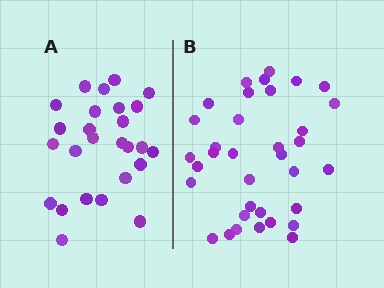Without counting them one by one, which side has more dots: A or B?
Region B (the right region) has more dots.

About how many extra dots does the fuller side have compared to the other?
Region B has roughly 8 or so more dots than region A.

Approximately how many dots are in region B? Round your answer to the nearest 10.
About 40 dots. (The exact count is 35, which rounds to 40.)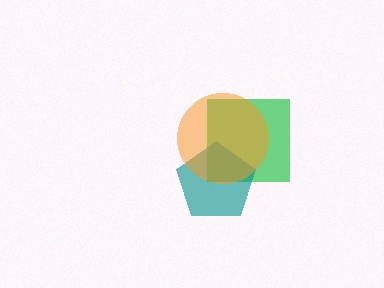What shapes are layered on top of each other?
The layered shapes are: a green square, a teal pentagon, an orange circle.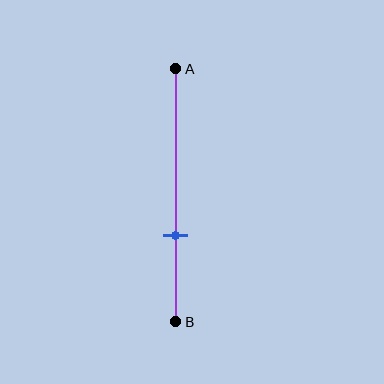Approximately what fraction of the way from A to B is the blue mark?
The blue mark is approximately 65% of the way from A to B.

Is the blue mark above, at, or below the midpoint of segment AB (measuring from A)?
The blue mark is below the midpoint of segment AB.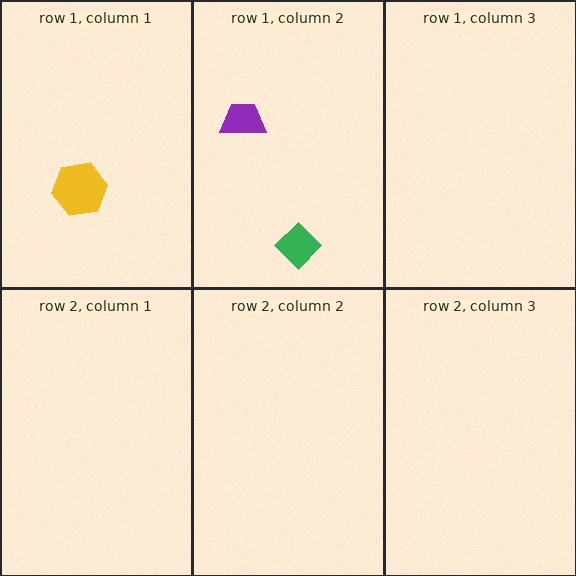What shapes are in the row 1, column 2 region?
The purple trapezoid, the green diamond.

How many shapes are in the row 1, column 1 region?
1.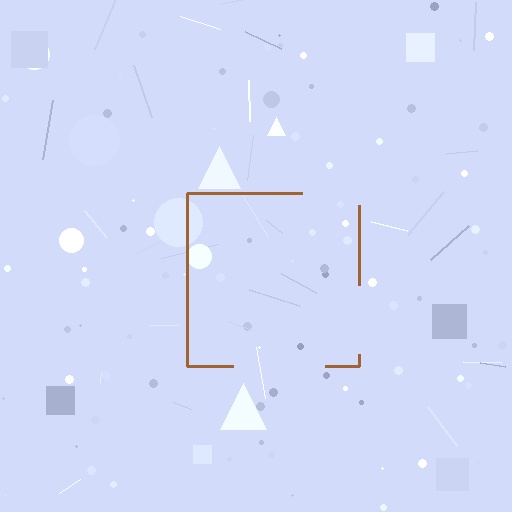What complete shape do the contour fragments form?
The contour fragments form a square.